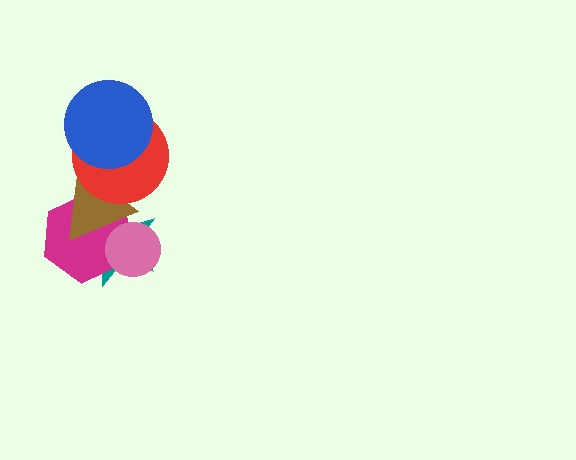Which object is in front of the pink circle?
The brown triangle is in front of the pink circle.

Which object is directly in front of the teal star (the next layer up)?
The magenta hexagon is directly in front of the teal star.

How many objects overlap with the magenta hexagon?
3 objects overlap with the magenta hexagon.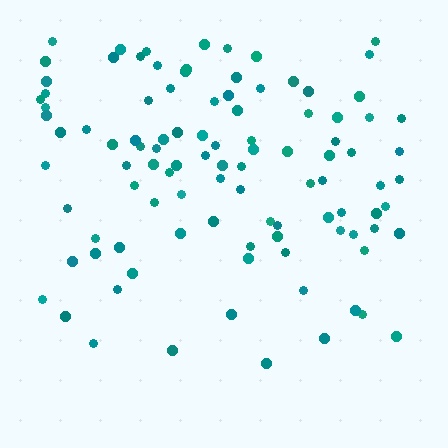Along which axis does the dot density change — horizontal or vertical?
Vertical.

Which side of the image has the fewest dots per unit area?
The bottom.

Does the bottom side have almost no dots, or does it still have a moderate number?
Still a moderate number, just noticeably fewer than the top.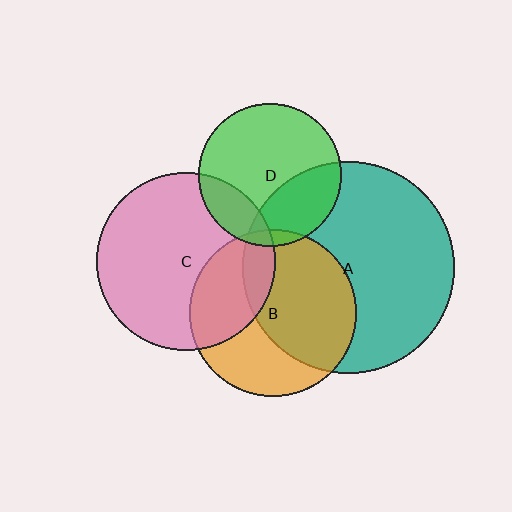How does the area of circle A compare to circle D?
Approximately 2.2 times.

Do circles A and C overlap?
Yes.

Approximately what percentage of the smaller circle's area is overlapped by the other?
Approximately 10%.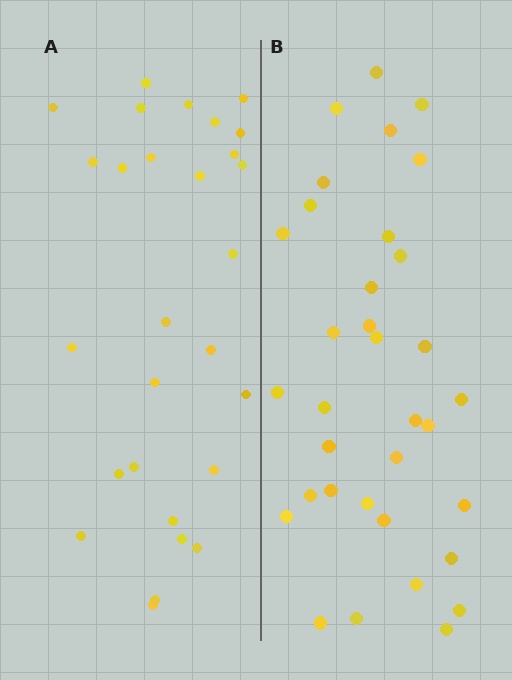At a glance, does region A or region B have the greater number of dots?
Region B (the right region) has more dots.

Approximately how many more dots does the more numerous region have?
Region B has about 6 more dots than region A.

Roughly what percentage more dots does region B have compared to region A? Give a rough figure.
About 20% more.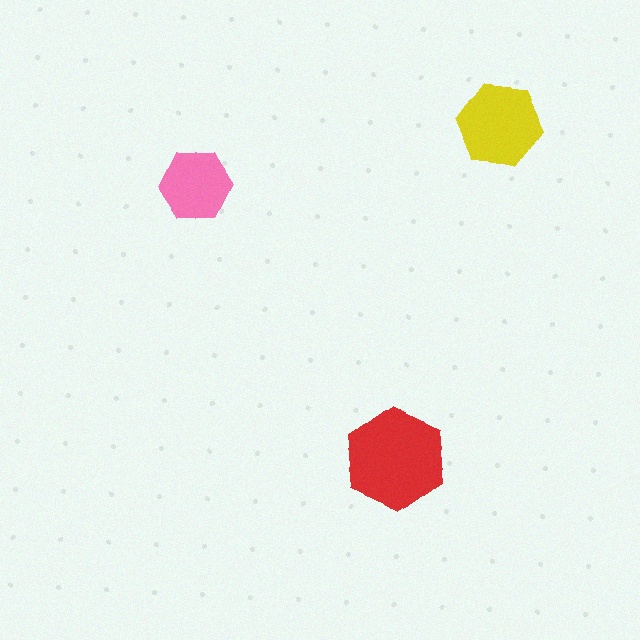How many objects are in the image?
There are 3 objects in the image.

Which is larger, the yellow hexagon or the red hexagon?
The red one.